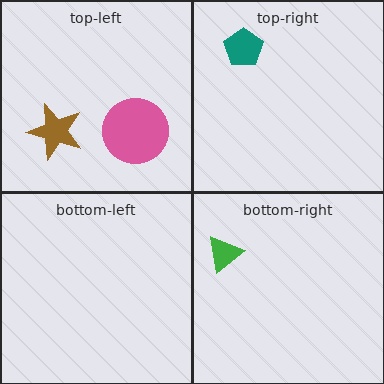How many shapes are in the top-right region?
1.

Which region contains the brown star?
The top-left region.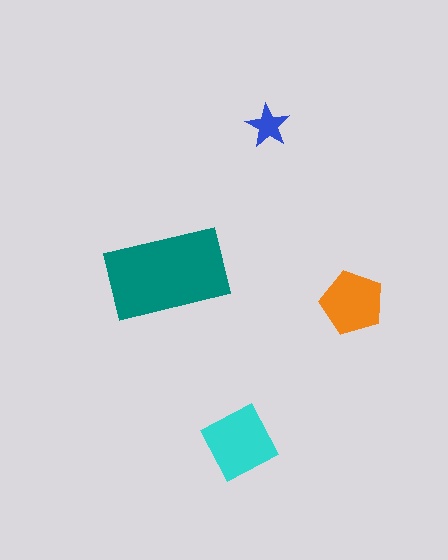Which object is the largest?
The teal rectangle.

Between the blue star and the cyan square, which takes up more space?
The cyan square.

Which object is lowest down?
The cyan square is bottommost.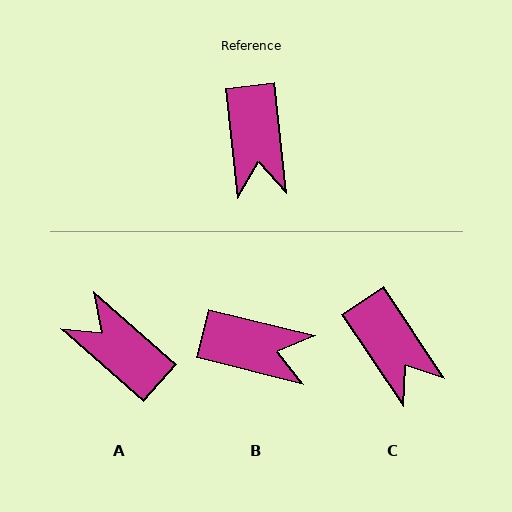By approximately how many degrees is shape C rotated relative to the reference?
Approximately 28 degrees counter-clockwise.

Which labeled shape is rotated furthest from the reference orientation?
A, about 137 degrees away.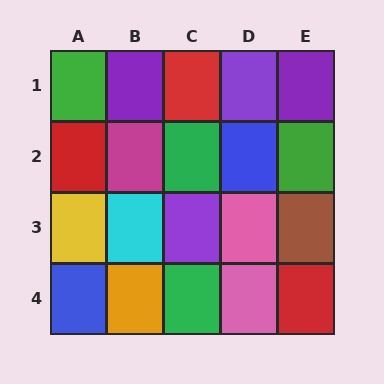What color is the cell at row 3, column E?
Brown.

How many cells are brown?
1 cell is brown.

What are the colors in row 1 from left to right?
Green, purple, red, purple, purple.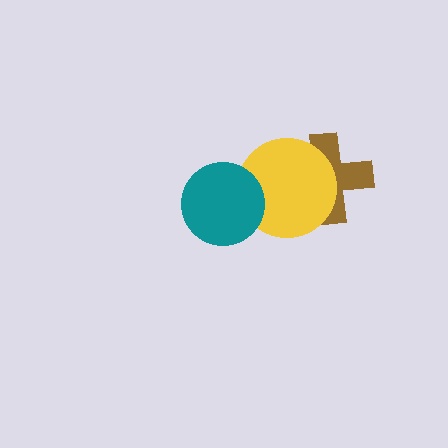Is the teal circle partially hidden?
No, no other shape covers it.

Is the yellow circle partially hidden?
Yes, it is partially covered by another shape.